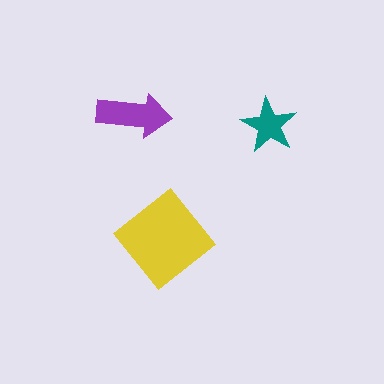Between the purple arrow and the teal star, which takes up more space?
The purple arrow.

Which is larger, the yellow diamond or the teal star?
The yellow diamond.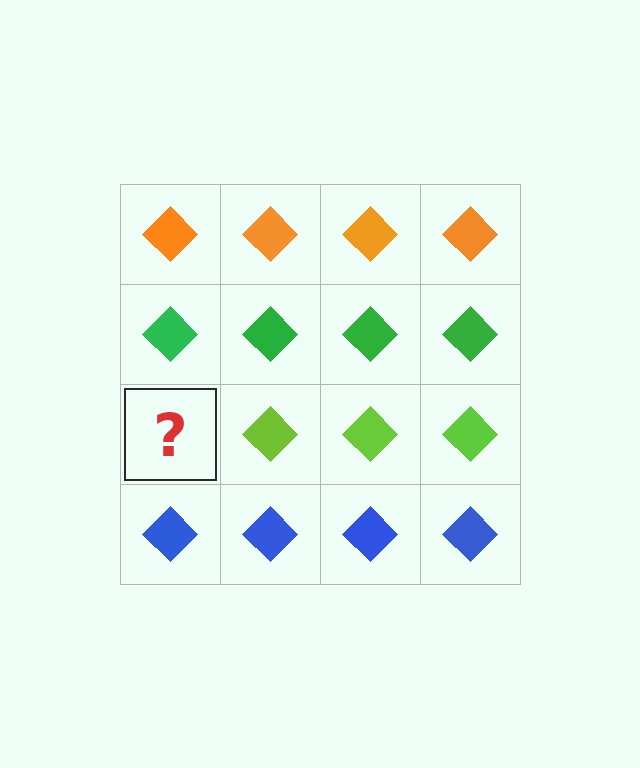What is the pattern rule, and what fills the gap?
The rule is that each row has a consistent color. The gap should be filled with a lime diamond.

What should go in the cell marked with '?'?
The missing cell should contain a lime diamond.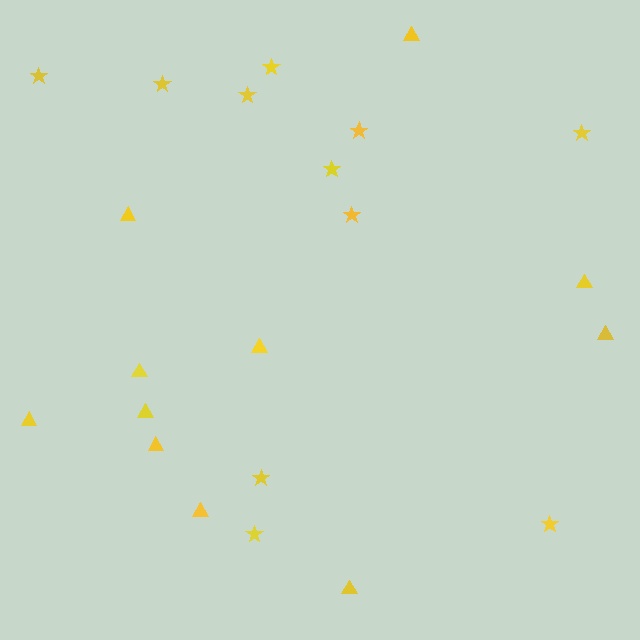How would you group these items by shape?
There are 2 groups: one group of triangles (11) and one group of stars (11).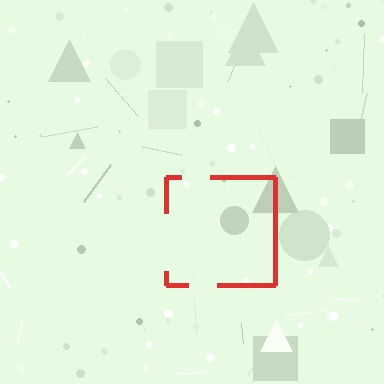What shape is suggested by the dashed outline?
The dashed outline suggests a square.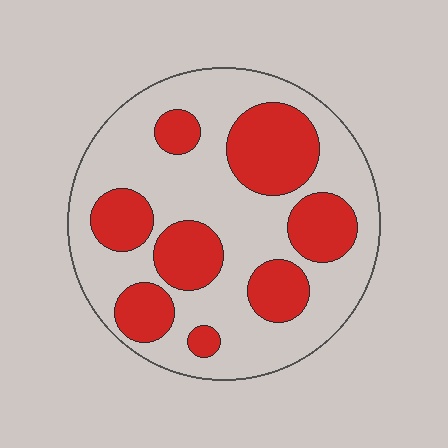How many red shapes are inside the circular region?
8.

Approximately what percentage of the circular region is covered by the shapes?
Approximately 35%.